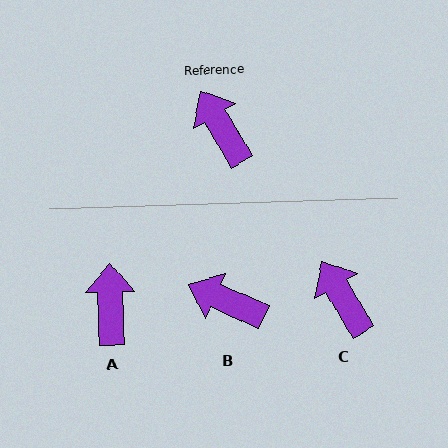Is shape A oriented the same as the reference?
No, it is off by about 29 degrees.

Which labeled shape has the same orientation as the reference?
C.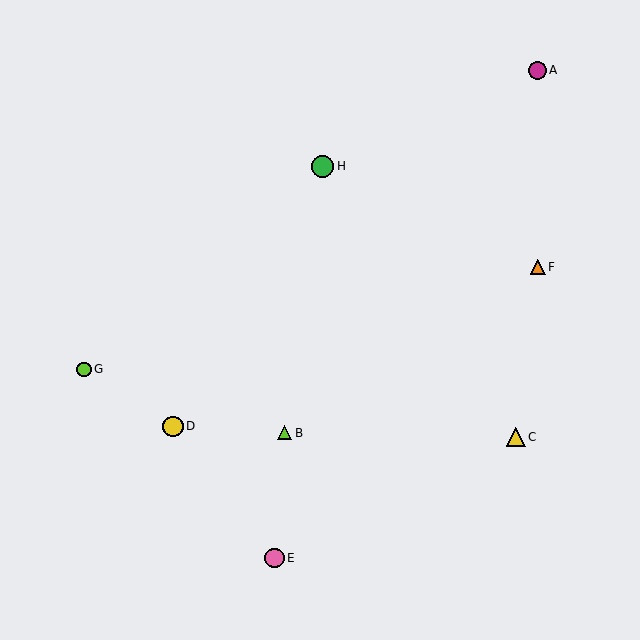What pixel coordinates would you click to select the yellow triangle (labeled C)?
Click at (516, 437) to select the yellow triangle C.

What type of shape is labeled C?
Shape C is a yellow triangle.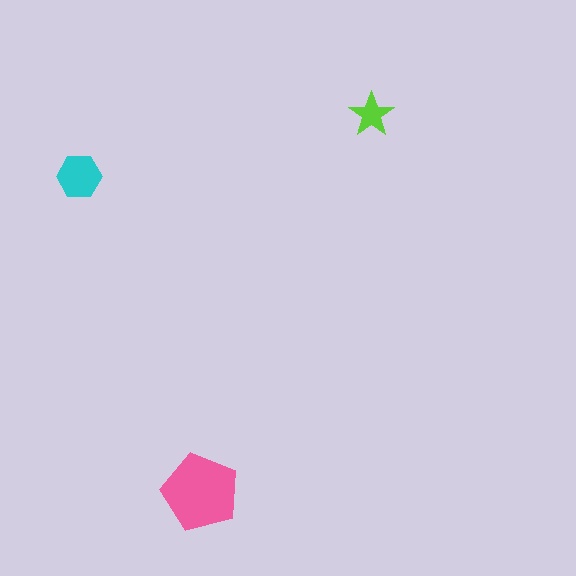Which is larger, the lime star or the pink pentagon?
The pink pentagon.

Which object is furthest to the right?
The lime star is rightmost.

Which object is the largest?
The pink pentagon.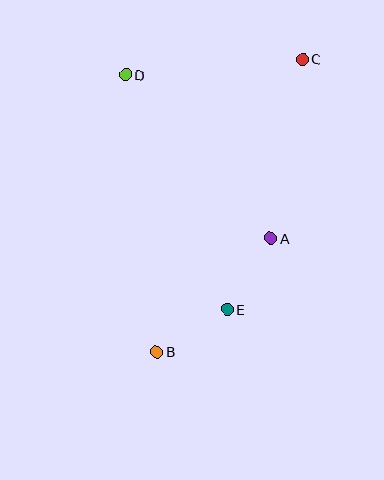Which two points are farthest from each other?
Points B and C are farthest from each other.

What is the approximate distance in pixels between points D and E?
The distance between D and E is approximately 256 pixels.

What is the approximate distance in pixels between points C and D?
The distance between C and D is approximately 178 pixels.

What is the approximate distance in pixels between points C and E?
The distance between C and E is approximately 262 pixels.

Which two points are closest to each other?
Points B and E are closest to each other.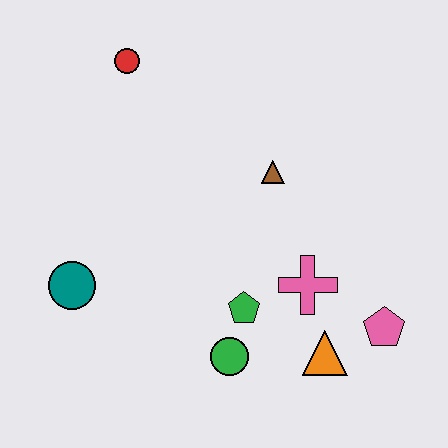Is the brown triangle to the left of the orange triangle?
Yes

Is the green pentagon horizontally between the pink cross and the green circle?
Yes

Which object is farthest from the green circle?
The red circle is farthest from the green circle.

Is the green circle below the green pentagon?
Yes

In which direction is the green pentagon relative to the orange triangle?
The green pentagon is to the left of the orange triangle.